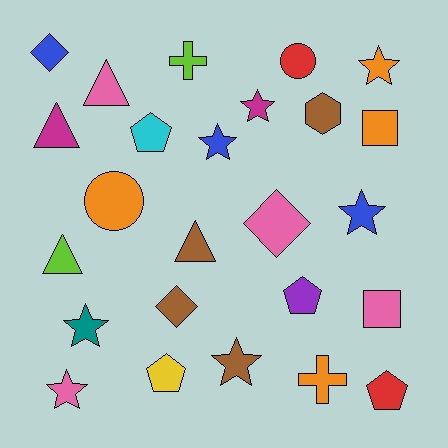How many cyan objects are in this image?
There is 1 cyan object.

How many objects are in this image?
There are 25 objects.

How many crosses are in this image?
There are 2 crosses.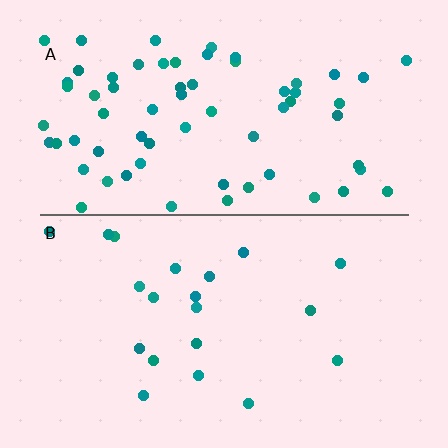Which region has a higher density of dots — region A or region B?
A (the top).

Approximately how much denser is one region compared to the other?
Approximately 3.3× — region A over region B.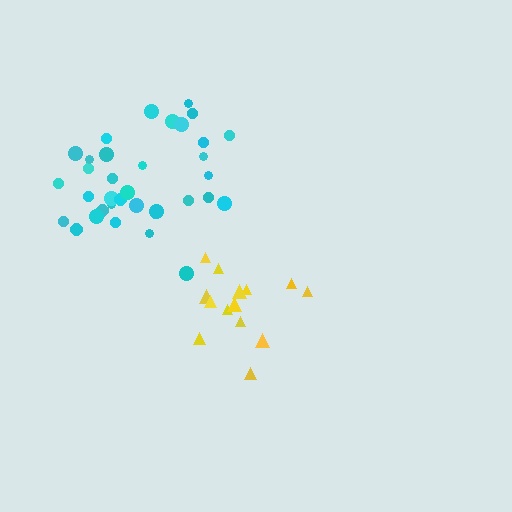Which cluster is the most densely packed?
Cyan.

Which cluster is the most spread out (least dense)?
Yellow.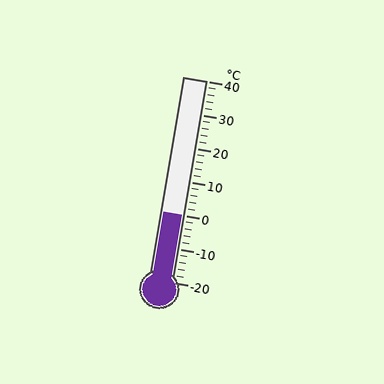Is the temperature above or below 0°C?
The temperature is at 0°C.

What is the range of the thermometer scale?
The thermometer scale ranges from -20°C to 40°C.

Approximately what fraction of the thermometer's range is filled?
The thermometer is filled to approximately 35% of its range.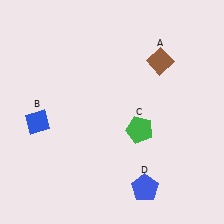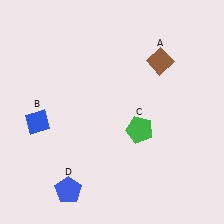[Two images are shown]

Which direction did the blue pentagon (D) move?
The blue pentagon (D) moved left.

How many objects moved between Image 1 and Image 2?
1 object moved between the two images.